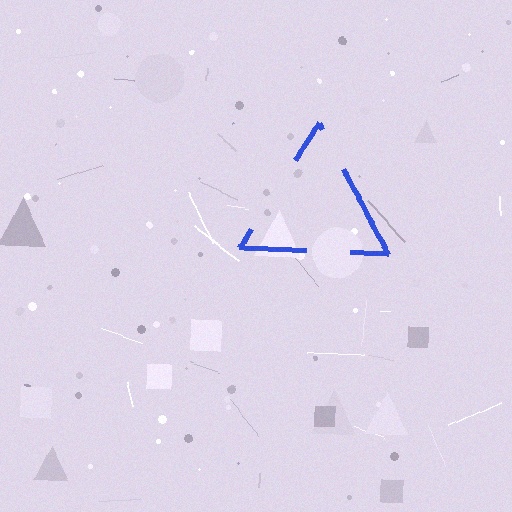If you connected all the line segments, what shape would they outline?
They would outline a triangle.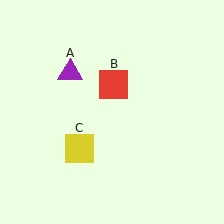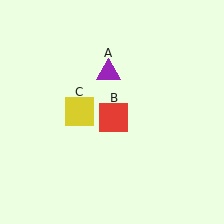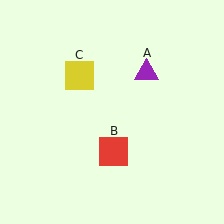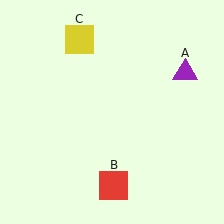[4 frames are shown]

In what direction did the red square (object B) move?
The red square (object B) moved down.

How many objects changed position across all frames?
3 objects changed position: purple triangle (object A), red square (object B), yellow square (object C).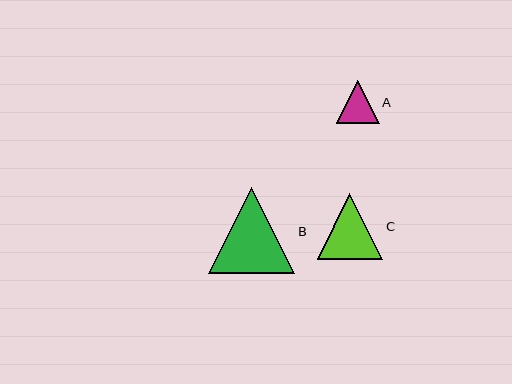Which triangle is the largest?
Triangle B is the largest with a size of approximately 86 pixels.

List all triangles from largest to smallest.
From largest to smallest: B, C, A.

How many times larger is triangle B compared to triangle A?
Triangle B is approximately 2.0 times the size of triangle A.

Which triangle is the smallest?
Triangle A is the smallest with a size of approximately 43 pixels.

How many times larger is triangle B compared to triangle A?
Triangle B is approximately 2.0 times the size of triangle A.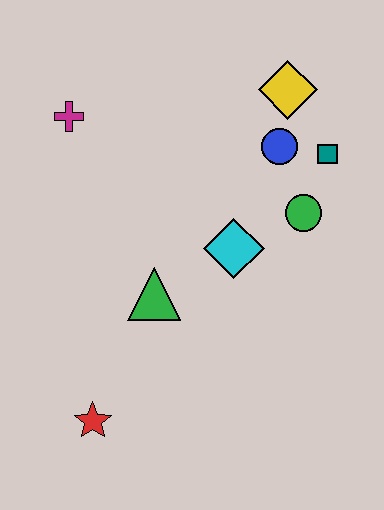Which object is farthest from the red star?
The yellow diamond is farthest from the red star.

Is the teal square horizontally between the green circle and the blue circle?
No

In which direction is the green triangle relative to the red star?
The green triangle is above the red star.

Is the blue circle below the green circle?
No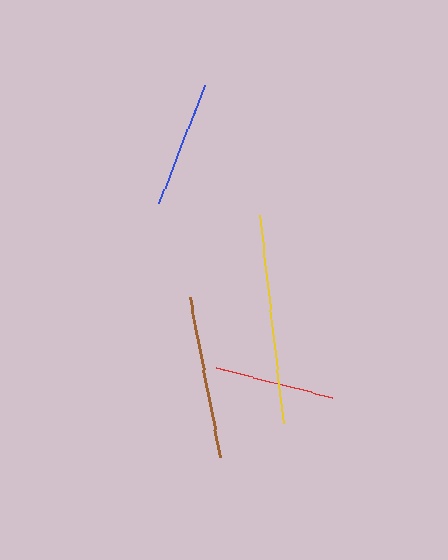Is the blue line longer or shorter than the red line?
The blue line is longer than the red line.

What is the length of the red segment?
The red segment is approximately 121 pixels long.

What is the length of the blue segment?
The blue segment is approximately 127 pixels long.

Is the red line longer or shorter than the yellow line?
The yellow line is longer than the red line.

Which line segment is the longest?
The yellow line is the longest at approximately 210 pixels.